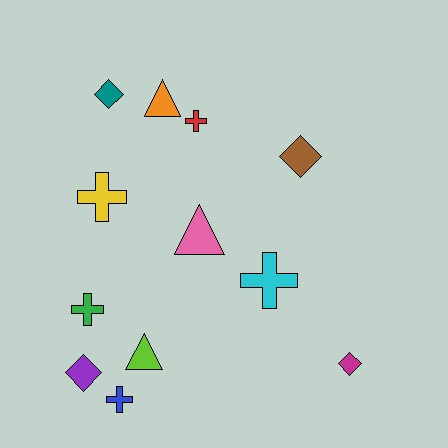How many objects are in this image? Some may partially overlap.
There are 12 objects.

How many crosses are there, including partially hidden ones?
There are 5 crosses.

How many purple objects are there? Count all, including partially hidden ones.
There is 1 purple object.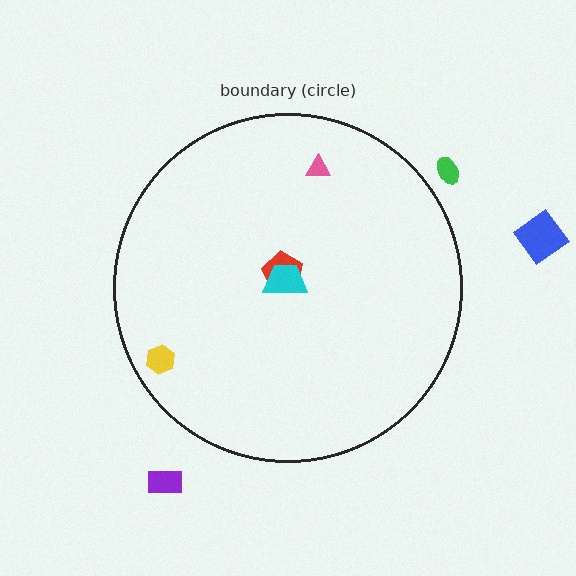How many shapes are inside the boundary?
4 inside, 3 outside.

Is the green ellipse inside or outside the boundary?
Outside.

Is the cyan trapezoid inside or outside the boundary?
Inside.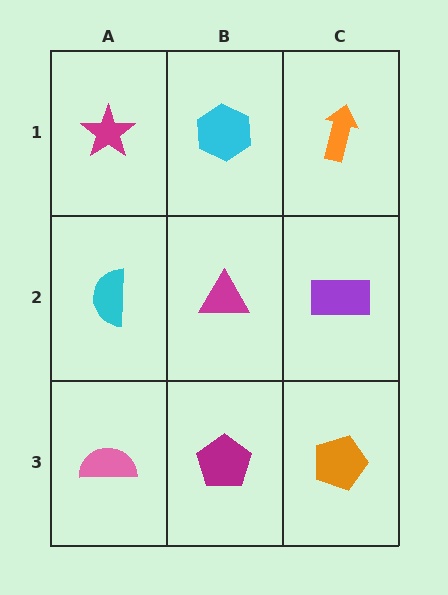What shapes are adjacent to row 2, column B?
A cyan hexagon (row 1, column B), a magenta pentagon (row 3, column B), a cyan semicircle (row 2, column A), a purple rectangle (row 2, column C).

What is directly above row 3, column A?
A cyan semicircle.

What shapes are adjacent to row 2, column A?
A magenta star (row 1, column A), a pink semicircle (row 3, column A), a magenta triangle (row 2, column B).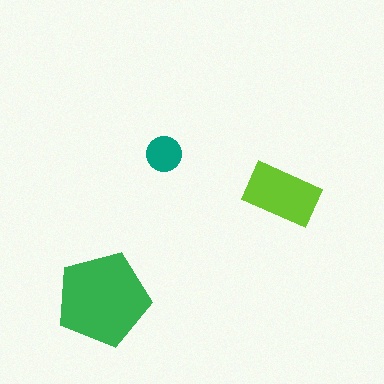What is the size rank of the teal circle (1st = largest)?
3rd.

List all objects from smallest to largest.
The teal circle, the lime rectangle, the green pentagon.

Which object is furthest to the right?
The lime rectangle is rightmost.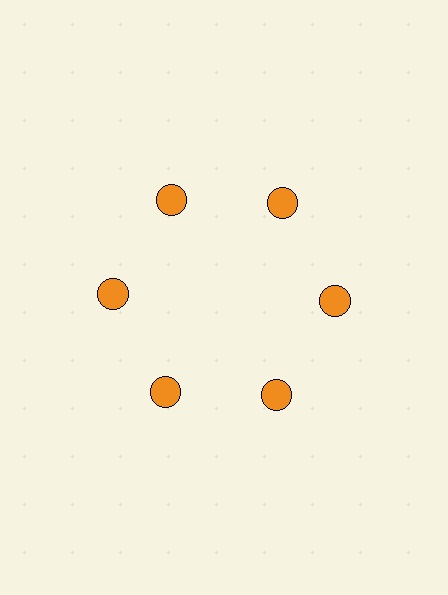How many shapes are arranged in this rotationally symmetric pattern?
There are 6 shapes, arranged in 6 groups of 1.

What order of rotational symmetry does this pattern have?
This pattern has 6-fold rotational symmetry.